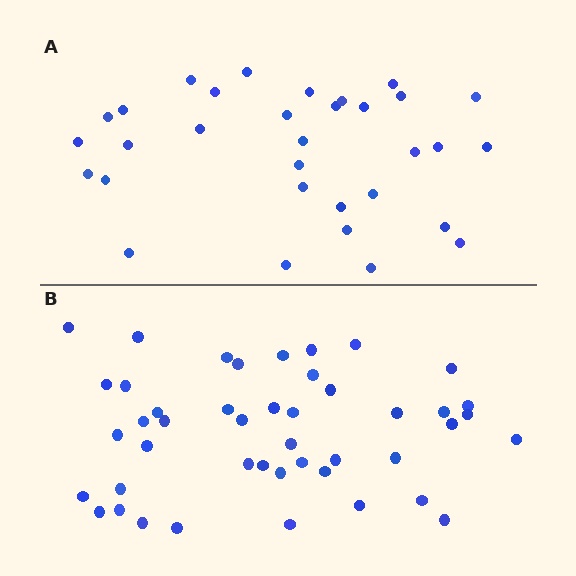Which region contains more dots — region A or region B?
Region B (the bottom region) has more dots.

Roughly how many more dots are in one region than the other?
Region B has approximately 15 more dots than region A.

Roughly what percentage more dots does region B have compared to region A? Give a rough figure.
About 40% more.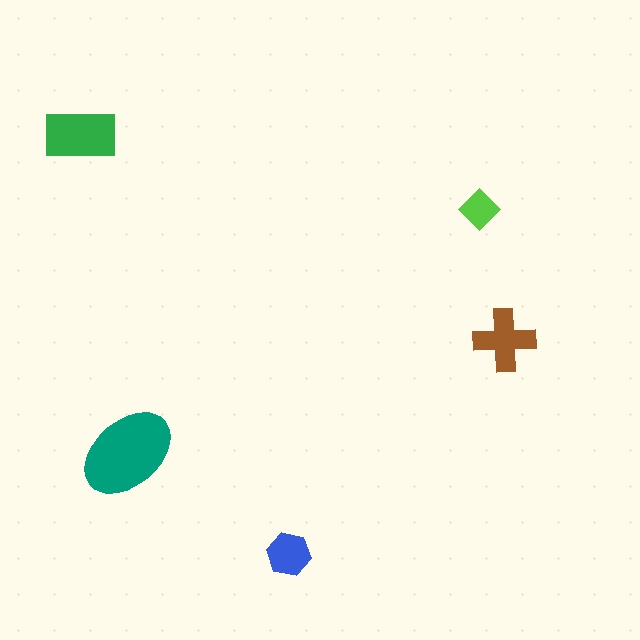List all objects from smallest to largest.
The lime diamond, the blue hexagon, the brown cross, the green rectangle, the teal ellipse.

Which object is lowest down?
The blue hexagon is bottommost.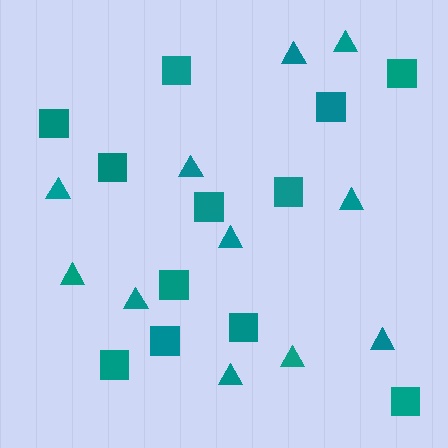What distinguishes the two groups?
There are 2 groups: one group of triangles (11) and one group of squares (12).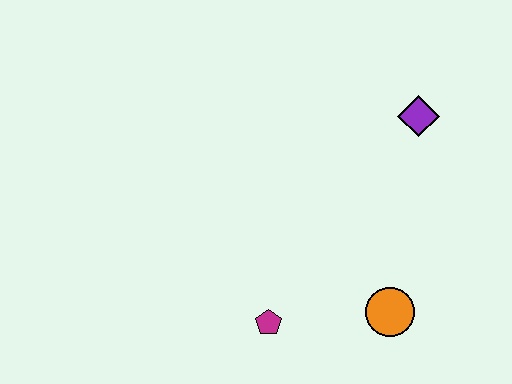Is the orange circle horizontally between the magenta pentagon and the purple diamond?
Yes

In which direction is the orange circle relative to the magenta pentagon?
The orange circle is to the right of the magenta pentagon.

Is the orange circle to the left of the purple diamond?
Yes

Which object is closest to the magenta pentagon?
The orange circle is closest to the magenta pentagon.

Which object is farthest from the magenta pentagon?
The purple diamond is farthest from the magenta pentagon.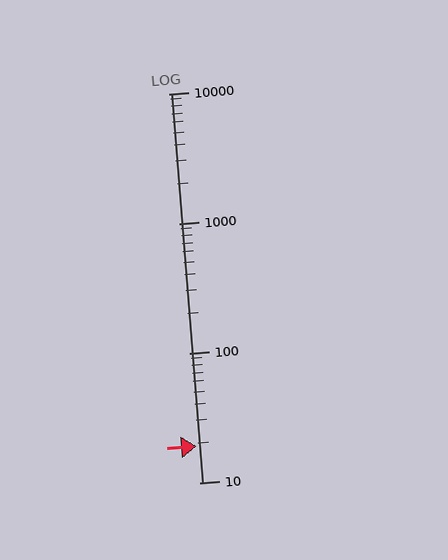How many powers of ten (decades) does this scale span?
The scale spans 3 decades, from 10 to 10000.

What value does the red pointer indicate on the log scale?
The pointer indicates approximately 19.